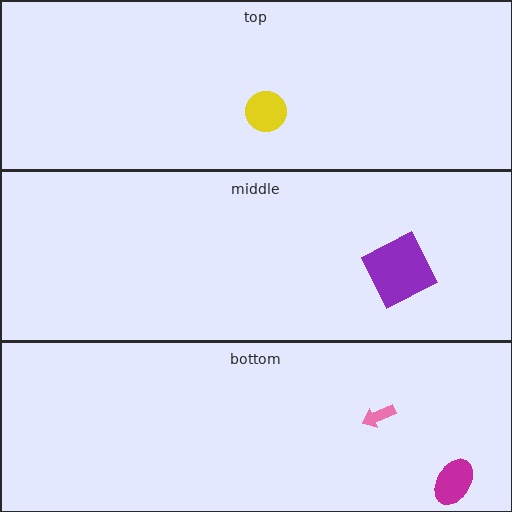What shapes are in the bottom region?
The pink arrow, the magenta ellipse.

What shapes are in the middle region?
The purple square.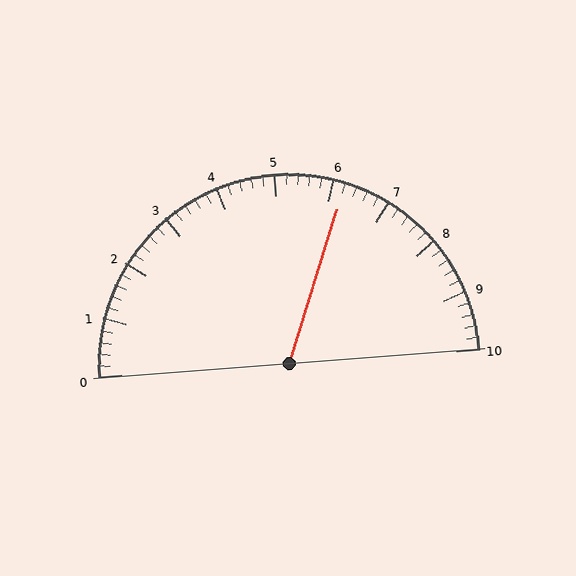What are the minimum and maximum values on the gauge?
The gauge ranges from 0 to 10.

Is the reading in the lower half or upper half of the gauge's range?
The reading is in the upper half of the range (0 to 10).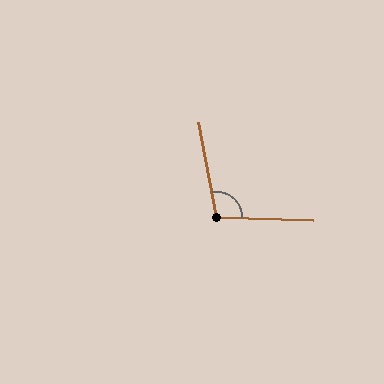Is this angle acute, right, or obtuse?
It is obtuse.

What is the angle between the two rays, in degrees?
Approximately 103 degrees.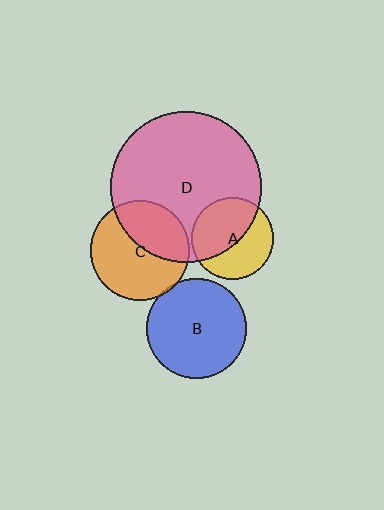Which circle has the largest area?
Circle D (pink).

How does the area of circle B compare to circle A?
Approximately 1.5 times.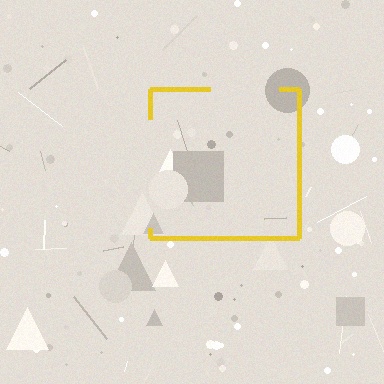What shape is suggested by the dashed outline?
The dashed outline suggests a square.